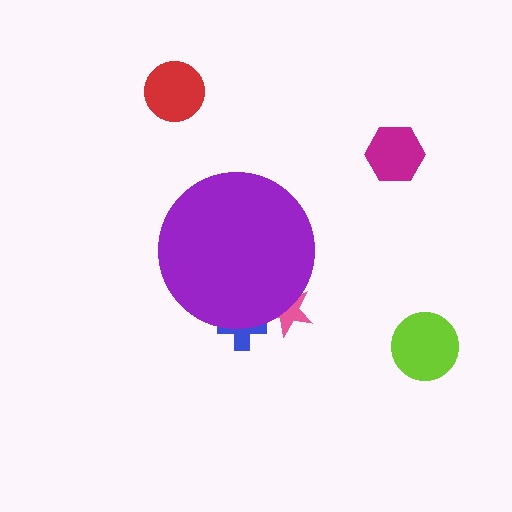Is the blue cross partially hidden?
Yes, the blue cross is partially hidden behind the purple circle.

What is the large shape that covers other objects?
A purple circle.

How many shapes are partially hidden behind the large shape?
2 shapes are partially hidden.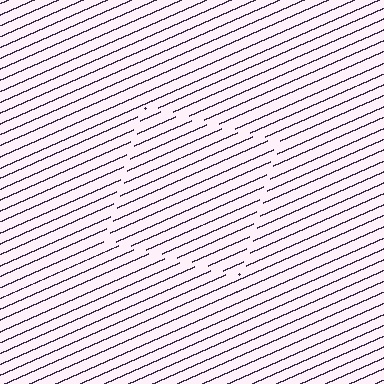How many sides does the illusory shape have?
4 sides — the line-ends trace a square.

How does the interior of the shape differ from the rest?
The interior of the shape contains the same grating, shifted by half a period — the contour is defined by the phase discontinuity where line-ends from the inner and outer gratings abut.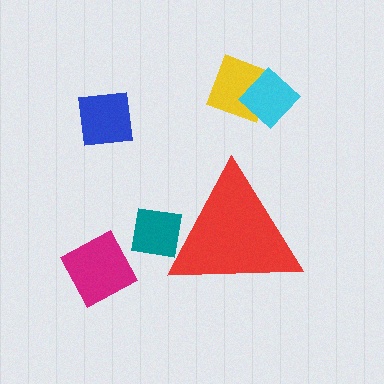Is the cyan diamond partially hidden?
No, the cyan diamond is fully visible.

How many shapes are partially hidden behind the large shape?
1 shape is partially hidden.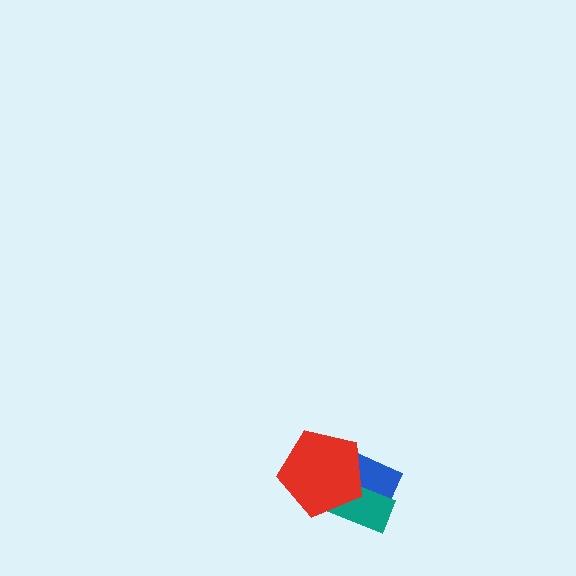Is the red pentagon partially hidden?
No, no other shape covers it.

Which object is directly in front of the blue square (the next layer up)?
The teal rectangle is directly in front of the blue square.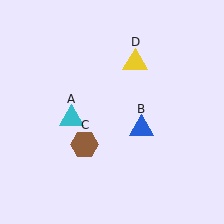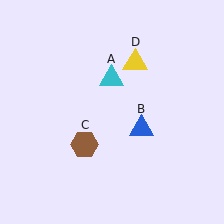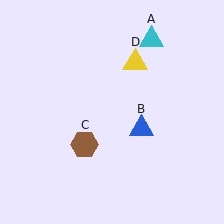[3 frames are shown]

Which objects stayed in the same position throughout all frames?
Blue triangle (object B) and brown hexagon (object C) and yellow triangle (object D) remained stationary.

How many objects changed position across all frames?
1 object changed position: cyan triangle (object A).